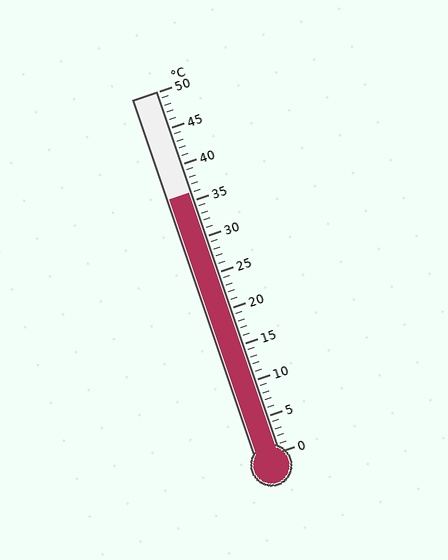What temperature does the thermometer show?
The thermometer shows approximately 36°C.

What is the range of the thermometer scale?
The thermometer scale ranges from 0°C to 50°C.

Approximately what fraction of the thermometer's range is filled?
The thermometer is filled to approximately 70% of its range.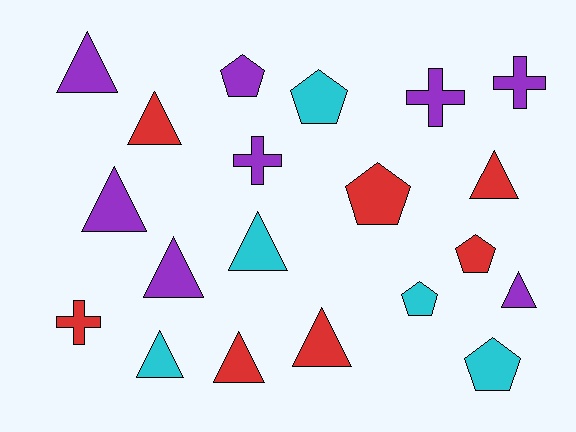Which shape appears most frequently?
Triangle, with 10 objects.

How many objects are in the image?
There are 20 objects.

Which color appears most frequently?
Purple, with 8 objects.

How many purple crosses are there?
There are 3 purple crosses.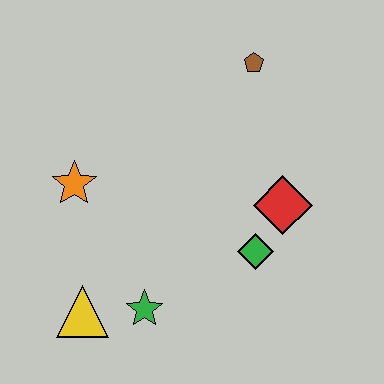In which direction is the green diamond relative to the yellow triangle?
The green diamond is to the right of the yellow triangle.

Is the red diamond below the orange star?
Yes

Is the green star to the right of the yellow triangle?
Yes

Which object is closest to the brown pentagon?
The red diamond is closest to the brown pentagon.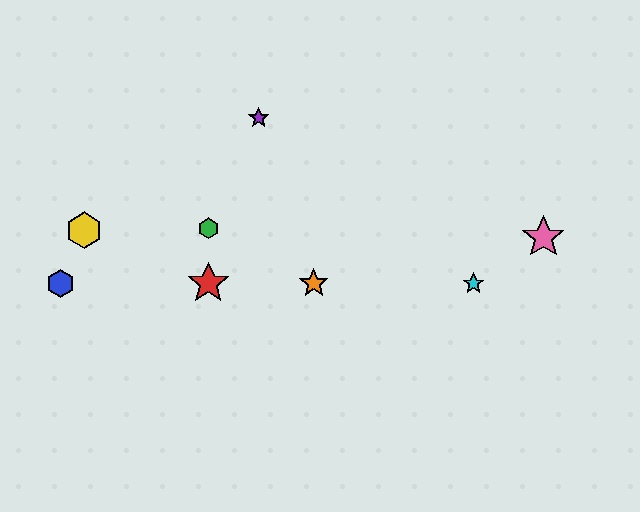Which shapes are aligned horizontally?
The red star, the blue hexagon, the orange star, the cyan star are aligned horizontally.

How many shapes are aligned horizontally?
4 shapes (the red star, the blue hexagon, the orange star, the cyan star) are aligned horizontally.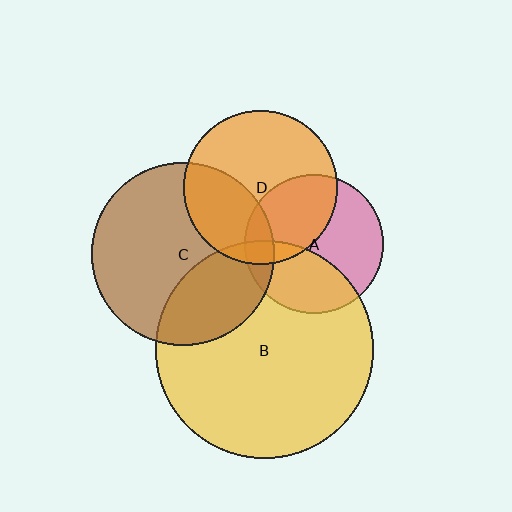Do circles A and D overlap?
Yes.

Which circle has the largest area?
Circle B (yellow).